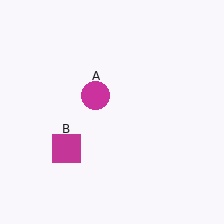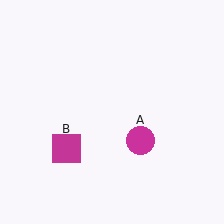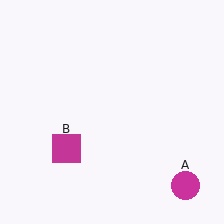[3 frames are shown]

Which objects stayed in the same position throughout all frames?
Magenta square (object B) remained stationary.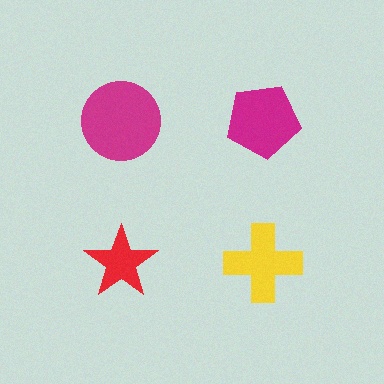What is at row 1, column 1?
A magenta circle.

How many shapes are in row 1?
2 shapes.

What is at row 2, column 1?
A red star.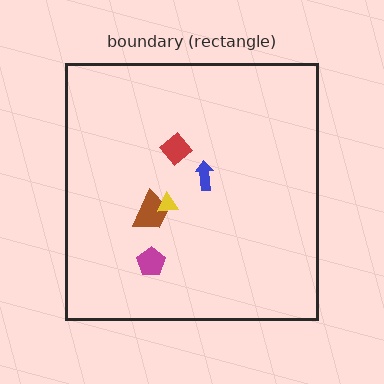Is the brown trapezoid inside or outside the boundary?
Inside.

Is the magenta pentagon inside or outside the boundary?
Inside.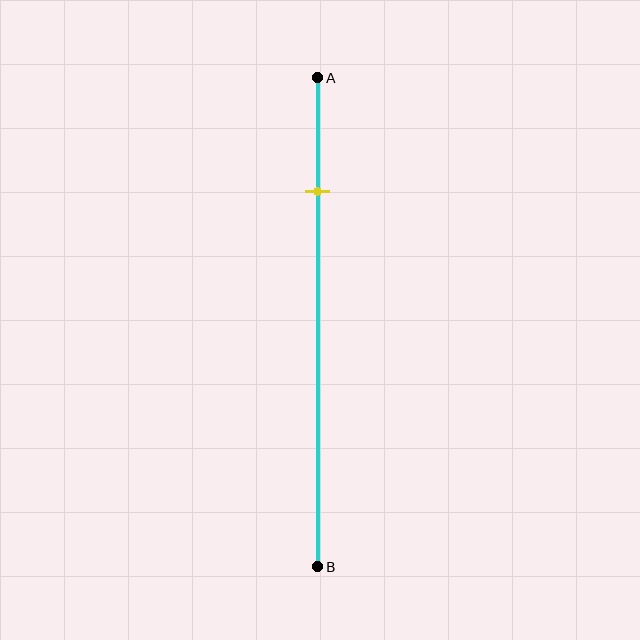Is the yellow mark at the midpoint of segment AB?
No, the mark is at about 25% from A, not at the 50% midpoint.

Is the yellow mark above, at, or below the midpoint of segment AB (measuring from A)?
The yellow mark is above the midpoint of segment AB.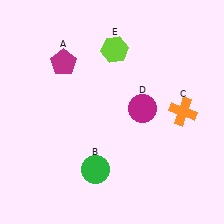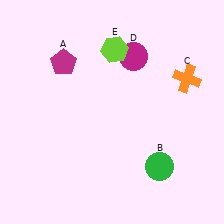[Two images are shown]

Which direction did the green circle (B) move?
The green circle (B) moved right.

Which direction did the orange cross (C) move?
The orange cross (C) moved up.